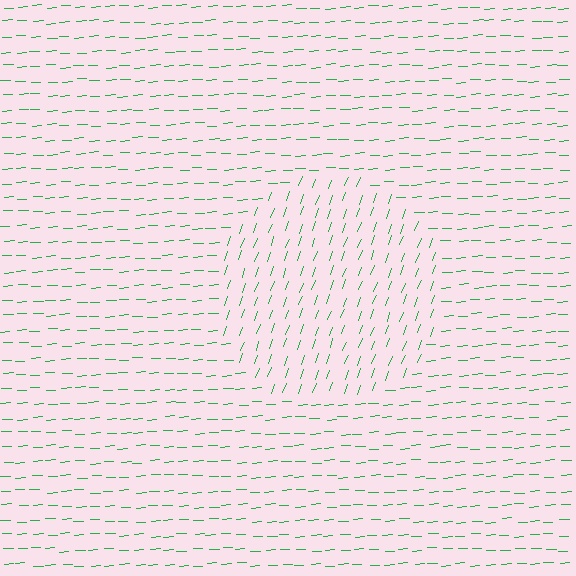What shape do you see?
I see a circle.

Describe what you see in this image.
The image is filled with small green line segments. A circle region in the image has lines oriented differently from the surrounding lines, creating a visible texture boundary.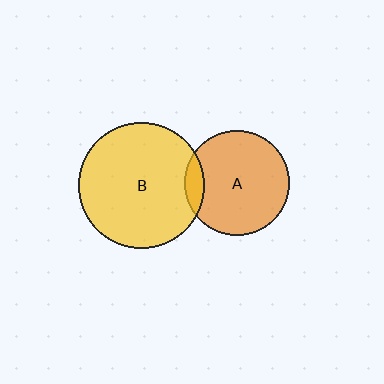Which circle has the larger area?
Circle B (yellow).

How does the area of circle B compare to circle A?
Approximately 1.5 times.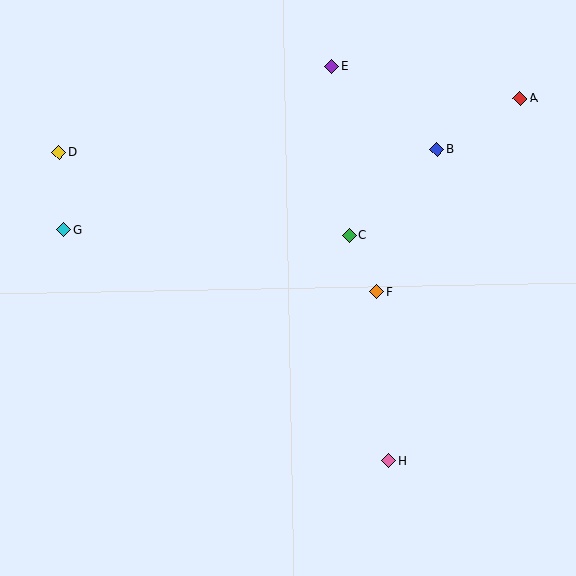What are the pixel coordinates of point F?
Point F is at (377, 292).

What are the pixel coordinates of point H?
Point H is at (389, 461).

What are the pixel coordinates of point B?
Point B is at (437, 149).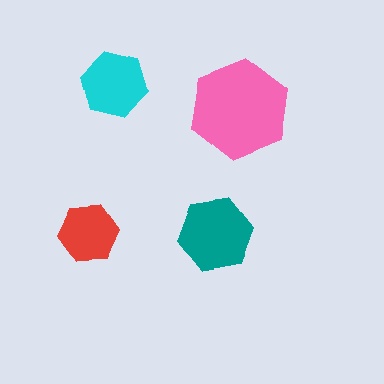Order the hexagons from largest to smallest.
the pink one, the teal one, the cyan one, the red one.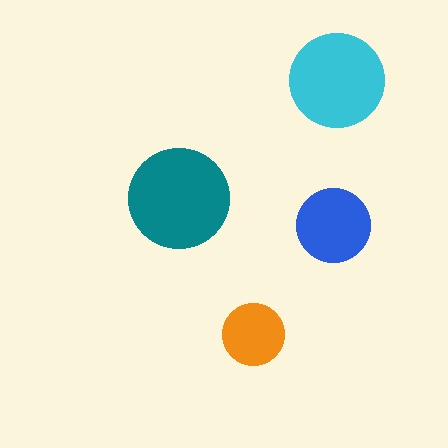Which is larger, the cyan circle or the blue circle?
The cyan one.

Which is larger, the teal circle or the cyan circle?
The teal one.